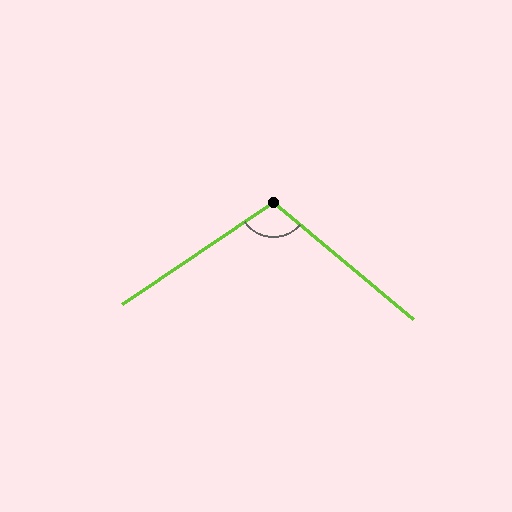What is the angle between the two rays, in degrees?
Approximately 106 degrees.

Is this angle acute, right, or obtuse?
It is obtuse.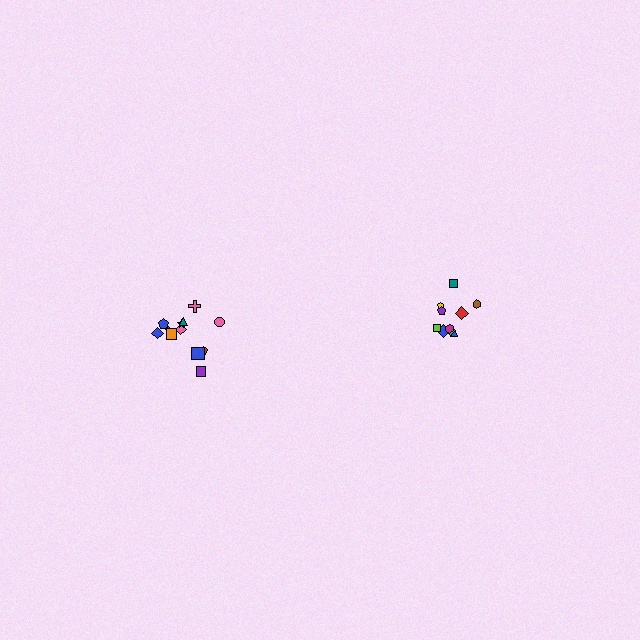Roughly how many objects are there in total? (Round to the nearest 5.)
Roughly 20 objects in total.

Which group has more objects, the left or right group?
The left group.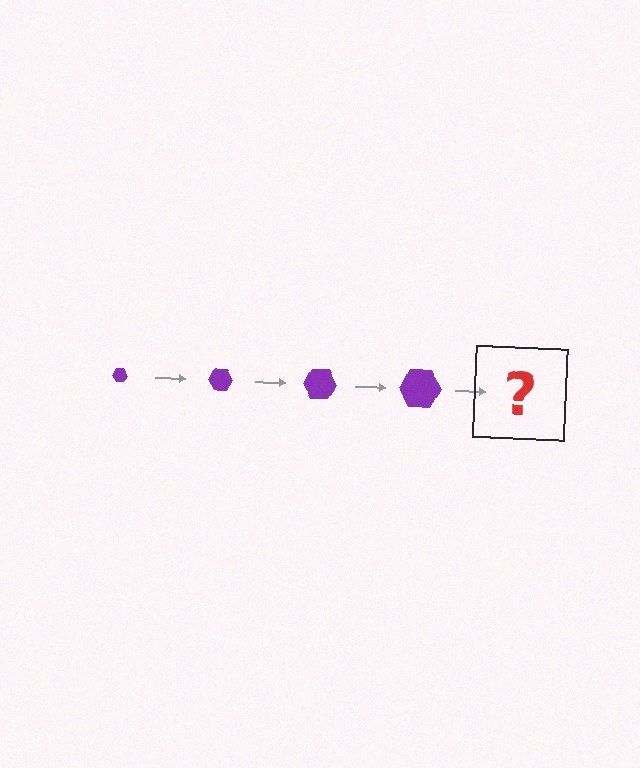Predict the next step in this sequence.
The next step is a purple hexagon, larger than the previous one.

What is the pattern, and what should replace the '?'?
The pattern is that the hexagon gets progressively larger each step. The '?' should be a purple hexagon, larger than the previous one.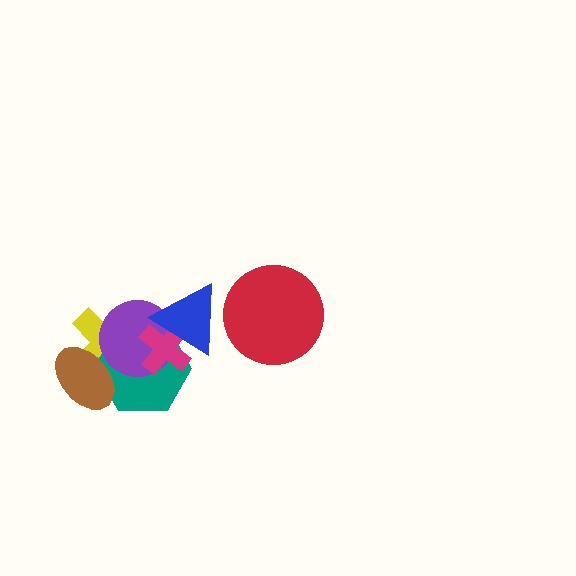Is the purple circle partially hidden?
Yes, it is partially covered by another shape.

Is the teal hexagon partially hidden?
Yes, it is partially covered by another shape.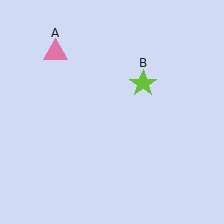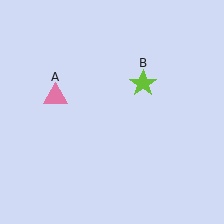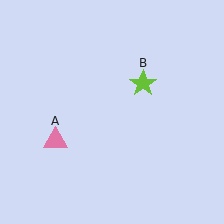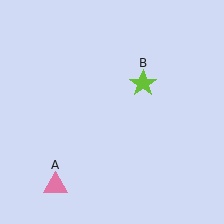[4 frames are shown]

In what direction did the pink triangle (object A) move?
The pink triangle (object A) moved down.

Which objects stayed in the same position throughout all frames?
Lime star (object B) remained stationary.